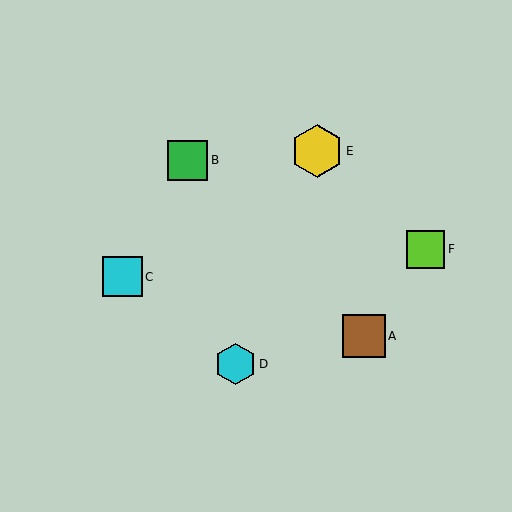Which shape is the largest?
The yellow hexagon (labeled E) is the largest.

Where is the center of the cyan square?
The center of the cyan square is at (122, 277).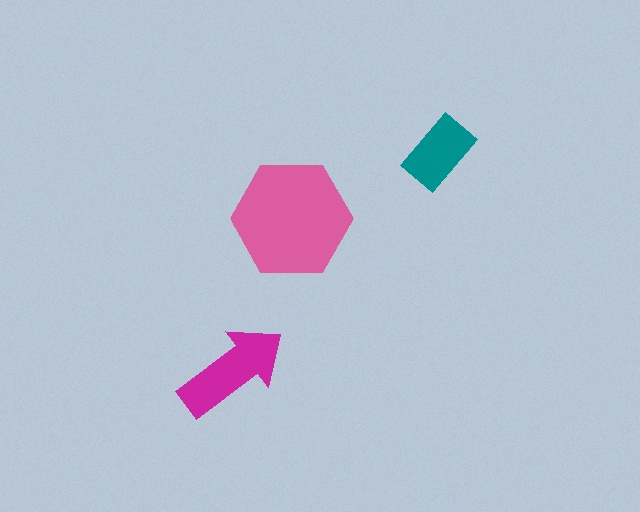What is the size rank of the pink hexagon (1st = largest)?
1st.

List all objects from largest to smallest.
The pink hexagon, the magenta arrow, the teal rectangle.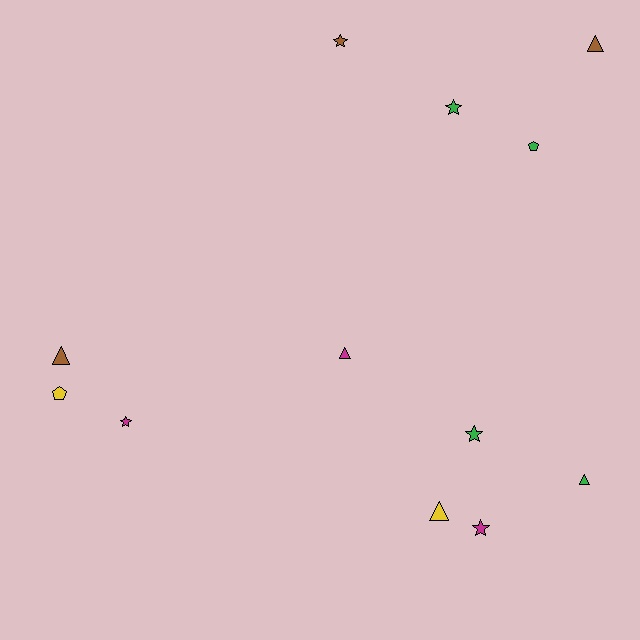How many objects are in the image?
There are 12 objects.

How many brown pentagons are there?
There are no brown pentagons.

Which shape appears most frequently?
Star, with 5 objects.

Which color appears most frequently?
Green, with 4 objects.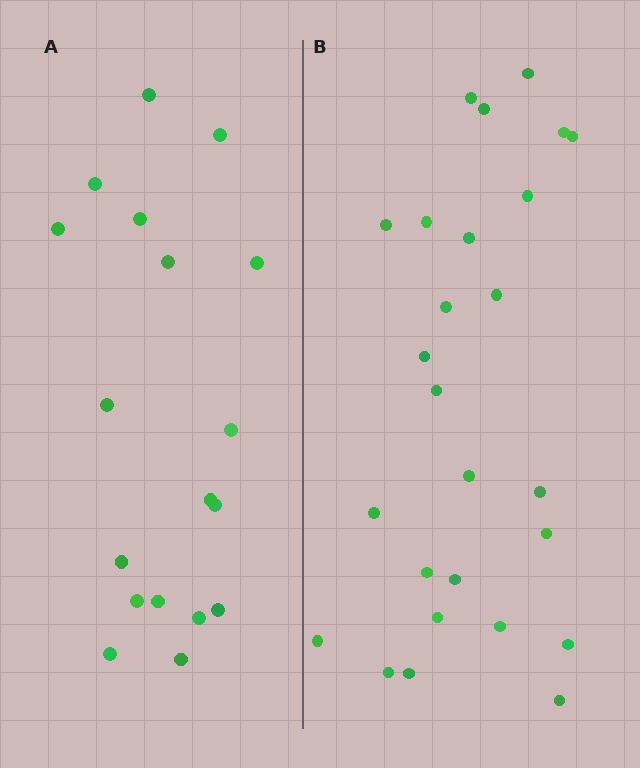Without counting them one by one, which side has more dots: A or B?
Region B (the right region) has more dots.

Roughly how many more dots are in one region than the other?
Region B has roughly 8 or so more dots than region A.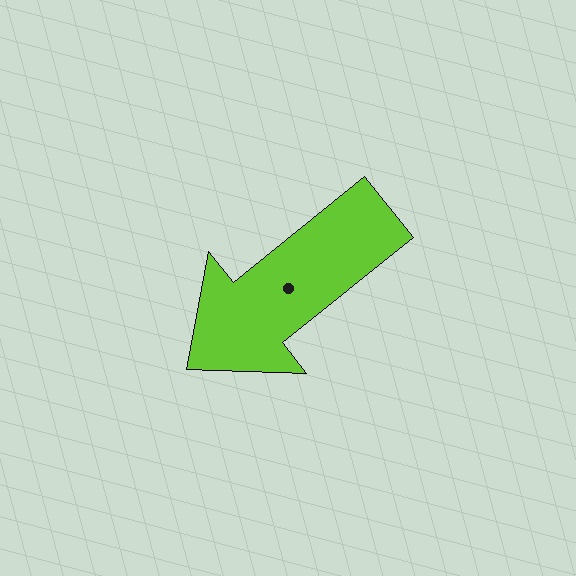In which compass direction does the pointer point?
Southwest.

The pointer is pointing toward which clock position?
Roughly 8 o'clock.